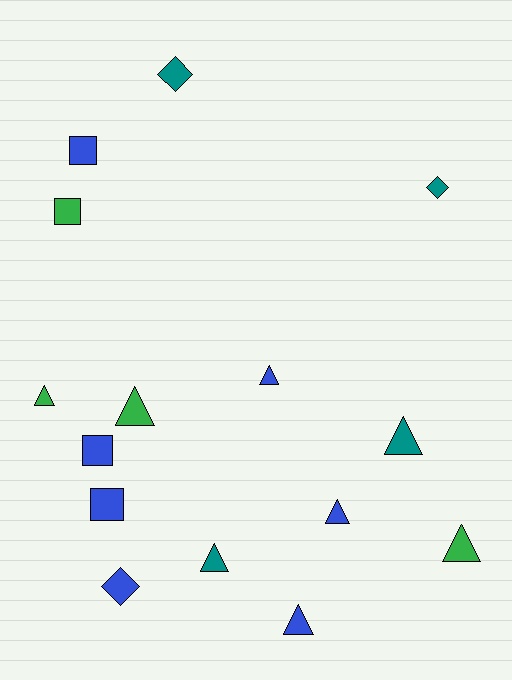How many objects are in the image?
There are 15 objects.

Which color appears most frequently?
Blue, with 7 objects.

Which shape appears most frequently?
Triangle, with 8 objects.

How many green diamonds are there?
There are no green diamonds.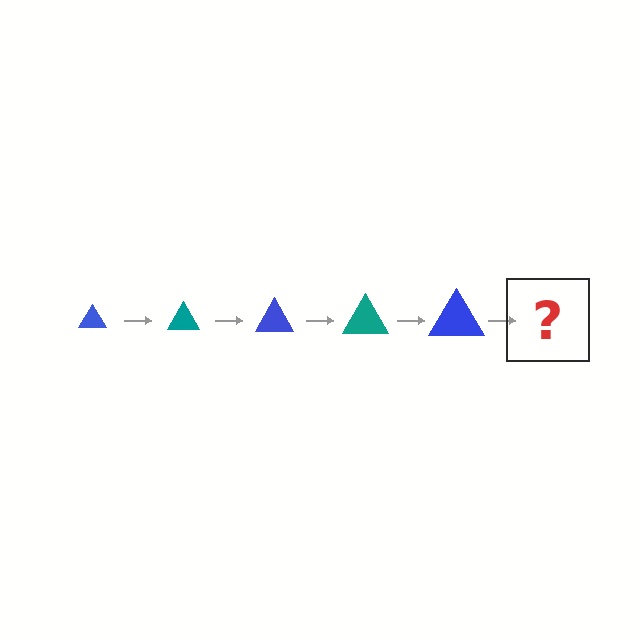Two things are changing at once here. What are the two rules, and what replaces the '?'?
The two rules are that the triangle grows larger each step and the color cycles through blue and teal. The '?' should be a teal triangle, larger than the previous one.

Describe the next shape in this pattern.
It should be a teal triangle, larger than the previous one.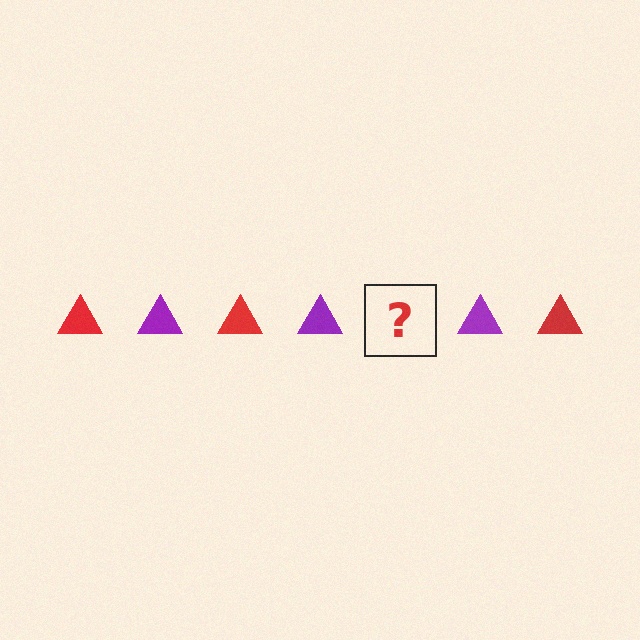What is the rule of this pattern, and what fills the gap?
The rule is that the pattern cycles through red, purple triangles. The gap should be filled with a red triangle.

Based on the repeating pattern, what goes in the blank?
The blank should be a red triangle.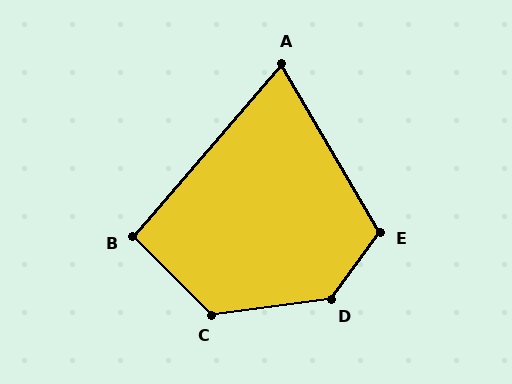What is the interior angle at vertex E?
Approximately 113 degrees (obtuse).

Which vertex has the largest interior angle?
D, at approximately 134 degrees.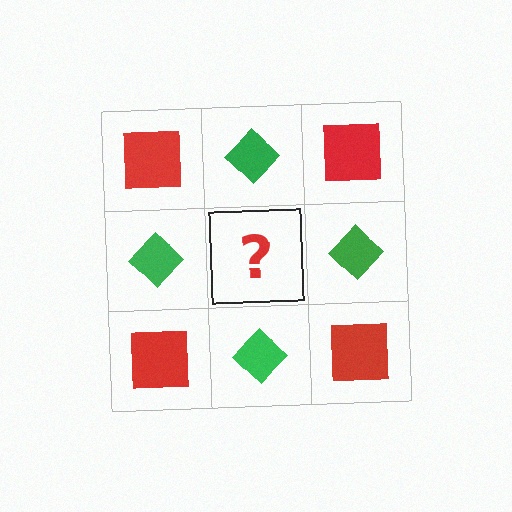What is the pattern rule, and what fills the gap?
The rule is that it alternates red square and green diamond in a checkerboard pattern. The gap should be filled with a red square.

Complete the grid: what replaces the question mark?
The question mark should be replaced with a red square.